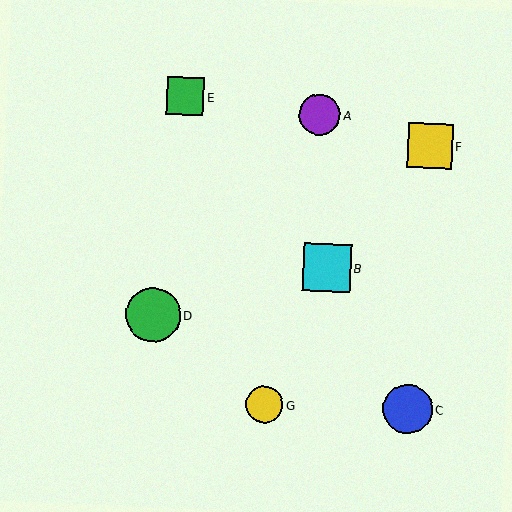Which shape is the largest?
The green circle (labeled D) is the largest.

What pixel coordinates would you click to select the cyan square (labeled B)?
Click at (327, 267) to select the cyan square B.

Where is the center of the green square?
The center of the green square is at (185, 96).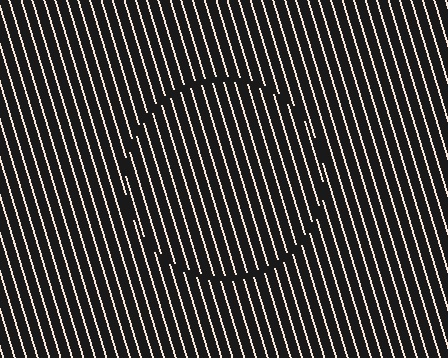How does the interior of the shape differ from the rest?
The interior of the shape contains the same grating, shifted by half a period — the contour is defined by the phase discontinuity where line-ends from the inner and outer gratings abut.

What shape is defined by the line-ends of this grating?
An illusory circle. The interior of the shape contains the same grating, shifted by half a period — the contour is defined by the phase discontinuity where line-ends from the inner and outer gratings abut.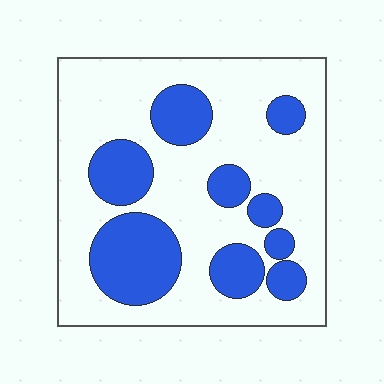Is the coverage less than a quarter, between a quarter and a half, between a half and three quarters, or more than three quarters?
Between a quarter and a half.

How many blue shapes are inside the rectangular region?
9.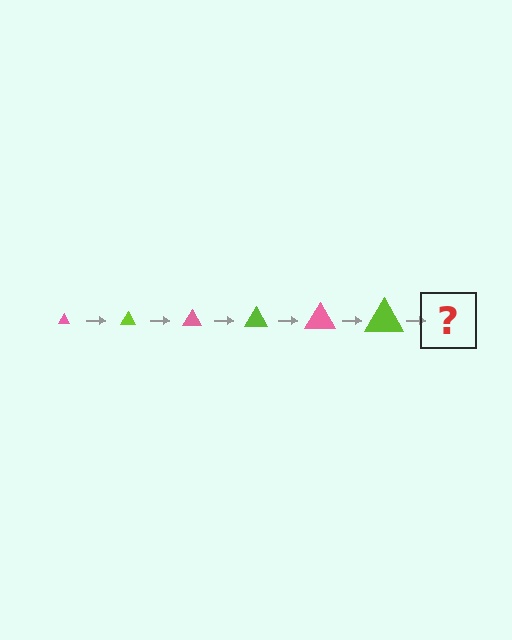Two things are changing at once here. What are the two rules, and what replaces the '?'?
The two rules are that the triangle grows larger each step and the color cycles through pink and lime. The '?' should be a pink triangle, larger than the previous one.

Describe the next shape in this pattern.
It should be a pink triangle, larger than the previous one.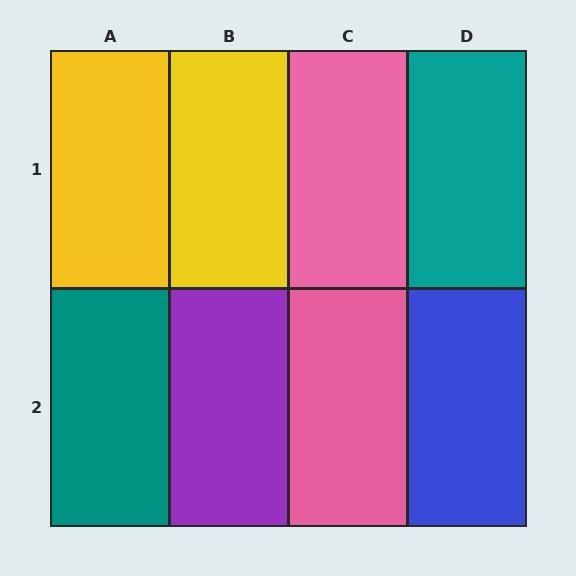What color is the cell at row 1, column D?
Teal.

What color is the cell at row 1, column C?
Pink.